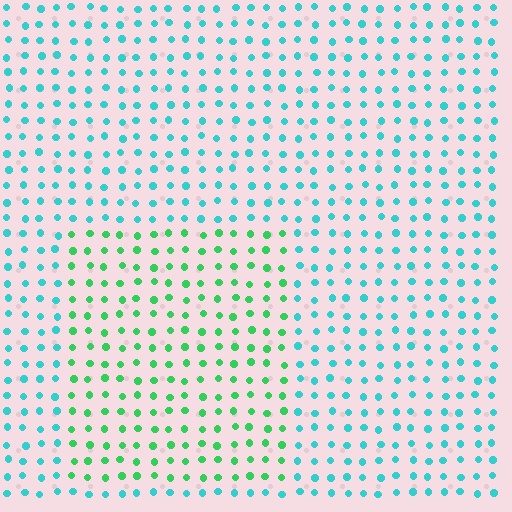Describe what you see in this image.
The image is filled with small cyan elements in a uniform arrangement. A rectangle-shaped region is visible where the elements are tinted to a slightly different hue, forming a subtle color boundary.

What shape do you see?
I see a rectangle.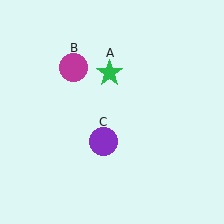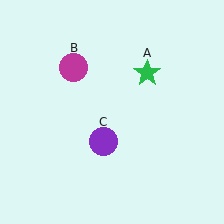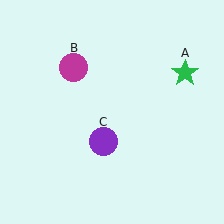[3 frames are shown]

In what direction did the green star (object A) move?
The green star (object A) moved right.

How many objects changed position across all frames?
1 object changed position: green star (object A).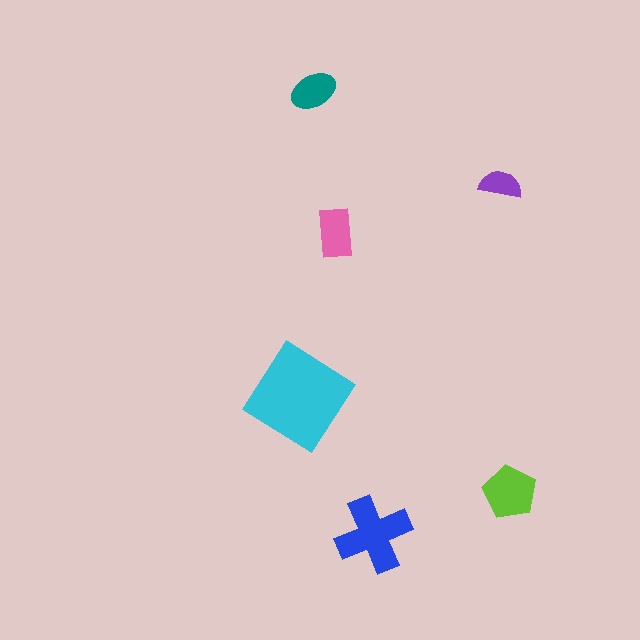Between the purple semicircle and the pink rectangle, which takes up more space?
The pink rectangle.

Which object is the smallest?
The purple semicircle.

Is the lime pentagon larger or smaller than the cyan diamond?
Smaller.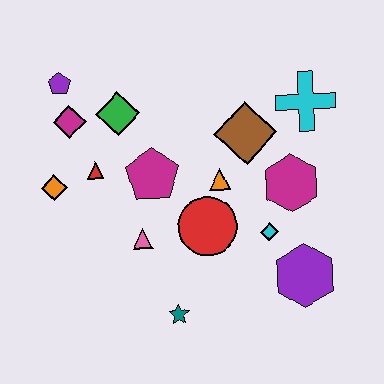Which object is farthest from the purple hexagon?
The purple pentagon is farthest from the purple hexagon.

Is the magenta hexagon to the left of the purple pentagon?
No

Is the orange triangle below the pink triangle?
No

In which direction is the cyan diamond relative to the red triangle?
The cyan diamond is to the right of the red triangle.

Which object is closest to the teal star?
The pink triangle is closest to the teal star.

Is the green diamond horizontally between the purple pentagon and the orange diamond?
No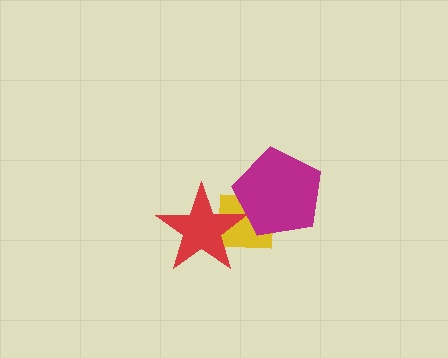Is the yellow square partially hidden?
Yes, it is partially covered by another shape.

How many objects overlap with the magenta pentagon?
2 objects overlap with the magenta pentagon.